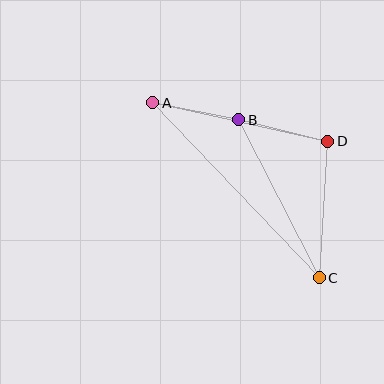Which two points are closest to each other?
Points A and B are closest to each other.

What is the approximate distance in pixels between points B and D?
The distance between B and D is approximately 92 pixels.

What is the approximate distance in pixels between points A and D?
The distance between A and D is approximately 179 pixels.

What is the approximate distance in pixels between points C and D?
The distance between C and D is approximately 137 pixels.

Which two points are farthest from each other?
Points A and C are farthest from each other.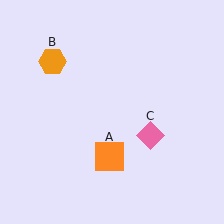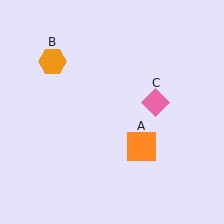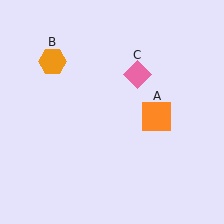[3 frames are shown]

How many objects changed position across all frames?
2 objects changed position: orange square (object A), pink diamond (object C).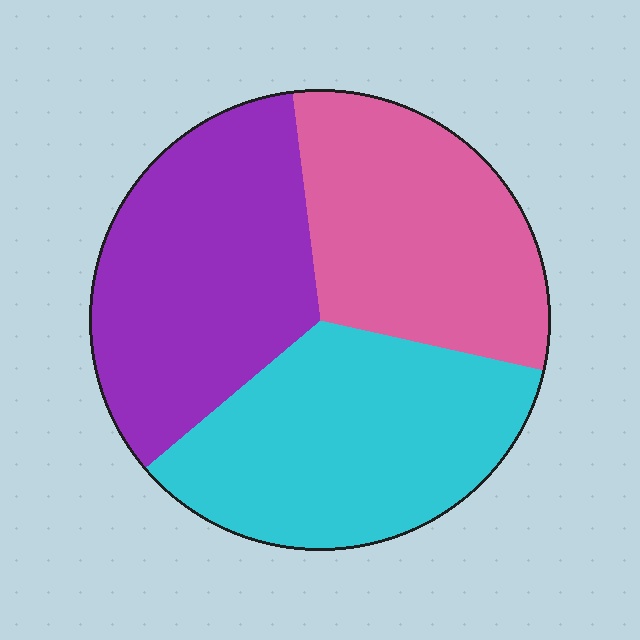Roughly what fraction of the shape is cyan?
Cyan takes up between a third and a half of the shape.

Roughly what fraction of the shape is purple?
Purple takes up about one third (1/3) of the shape.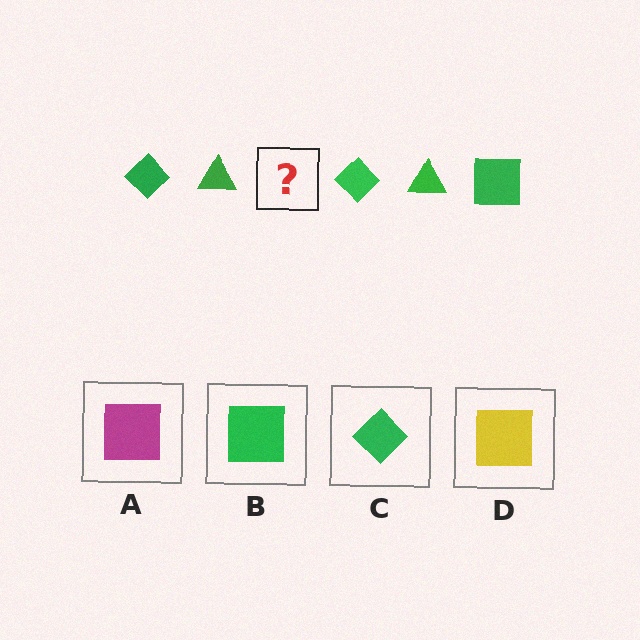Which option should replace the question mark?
Option B.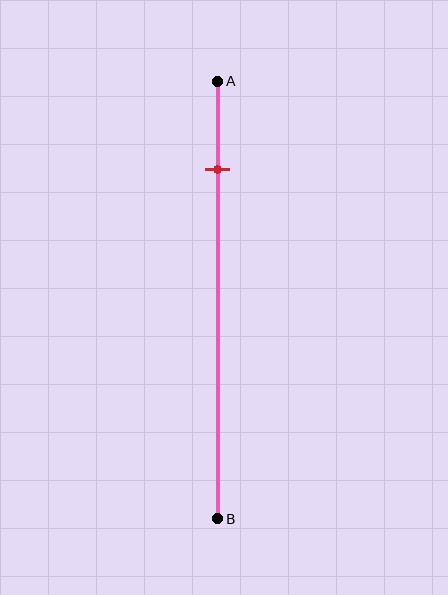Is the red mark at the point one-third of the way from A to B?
No, the mark is at about 20% from A, not at the 33% one-third point.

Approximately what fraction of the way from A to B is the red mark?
The red mark is approximately 20% of the way from A to B.